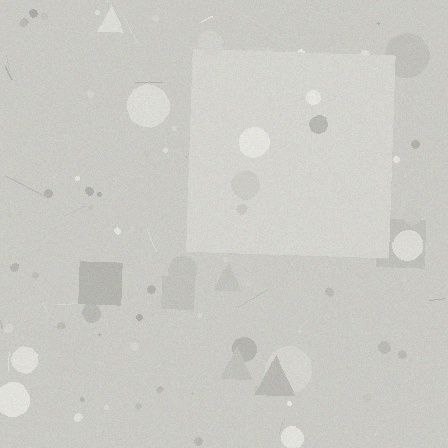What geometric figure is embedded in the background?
A square is embedded in the background.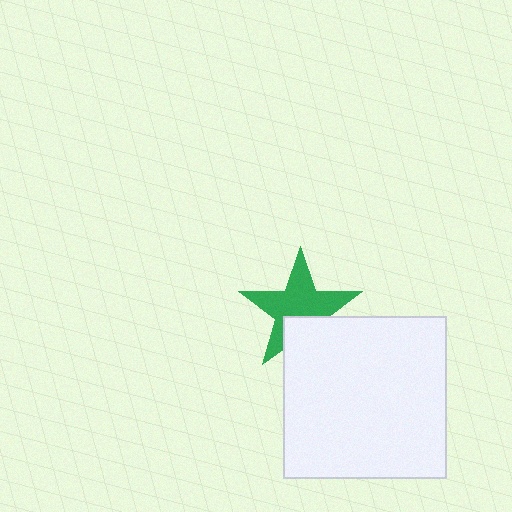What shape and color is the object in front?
The object in front is a white square.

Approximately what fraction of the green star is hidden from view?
Roughly 30% of the green star is hidden behind the white square.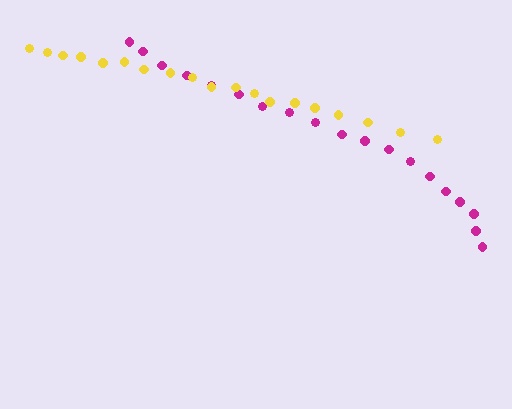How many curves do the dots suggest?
There are 2 distinct paths.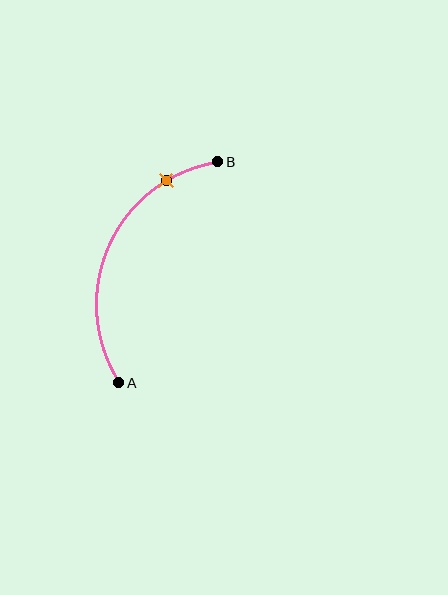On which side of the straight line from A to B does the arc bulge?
The arc bulges to the left of the straight line connecting A and B.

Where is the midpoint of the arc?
The arc midpoint is the point on the curve farthest from the straight line joining A and B. It sits to the left of that line.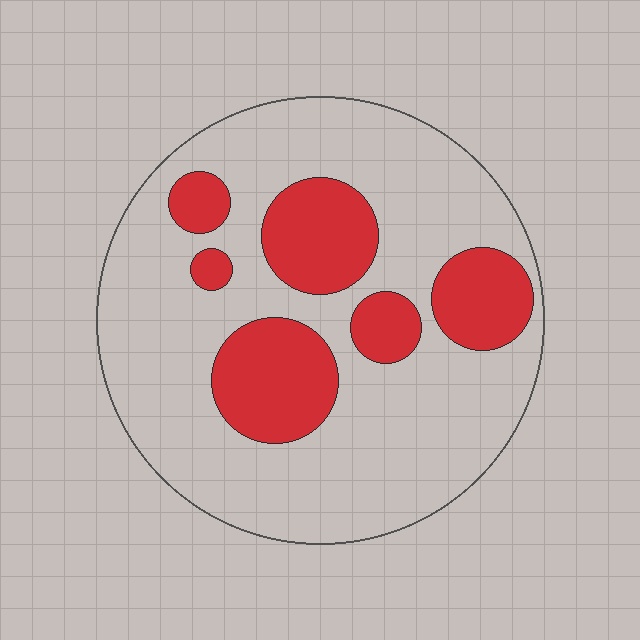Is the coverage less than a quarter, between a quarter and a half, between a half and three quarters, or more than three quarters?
Between a quarter and a half.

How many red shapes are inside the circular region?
6.